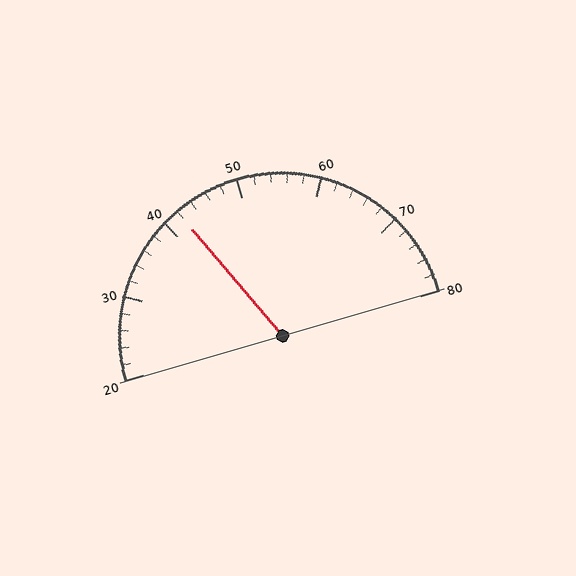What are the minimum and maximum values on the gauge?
The gauge ranges from 20 to 80.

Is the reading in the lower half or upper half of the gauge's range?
The reading is in the lower half of the range (20 to 80).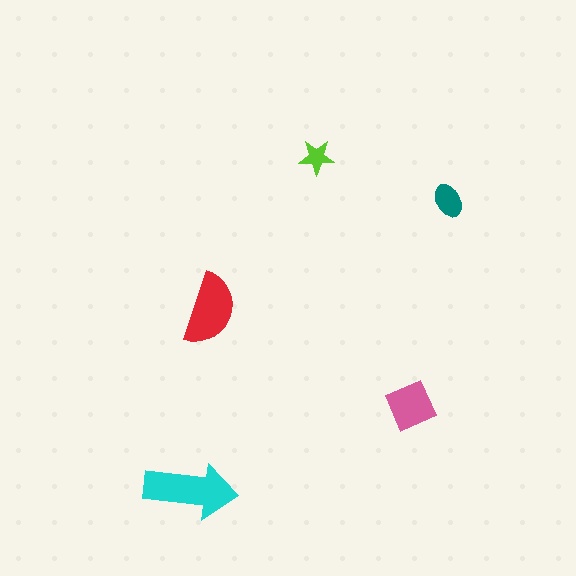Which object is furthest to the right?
The teal ellipse is rightmost.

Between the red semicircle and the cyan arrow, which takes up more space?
The cyan arrow.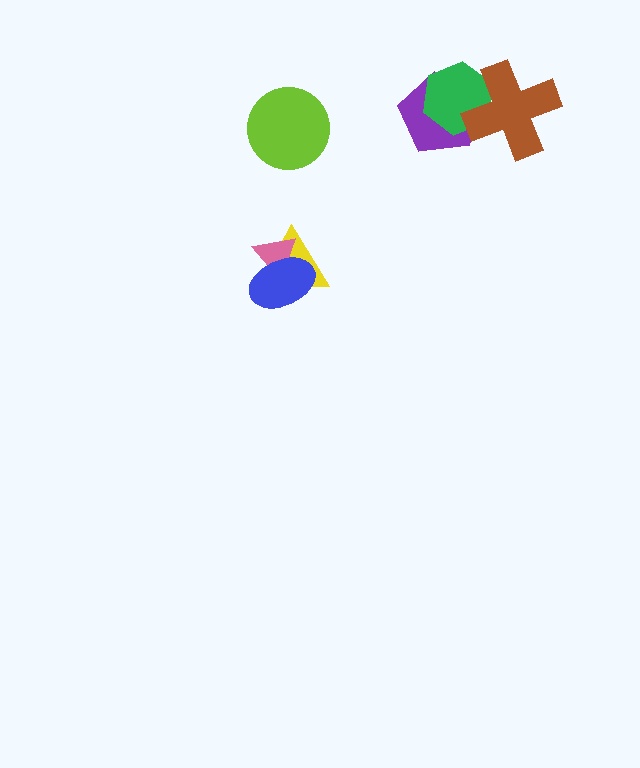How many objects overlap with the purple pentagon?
2 objects overlap with the purple pentagon.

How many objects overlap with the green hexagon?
2 objects overlap with the green hexagon.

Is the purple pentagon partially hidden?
Yes, it is partially covered by another shape.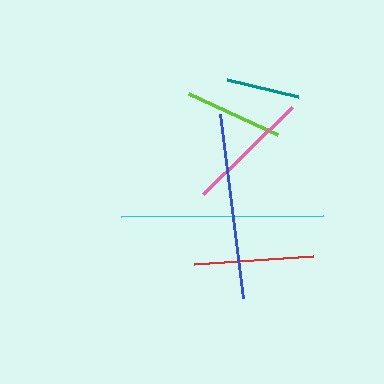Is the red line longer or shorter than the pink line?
The pink line is longer than the red line.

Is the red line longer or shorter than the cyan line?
The cyan line is longer than the red line.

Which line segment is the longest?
The cyan line is the longest at approximately 202 pixels.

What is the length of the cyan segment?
The cyan segment is approximately 202 pixels long.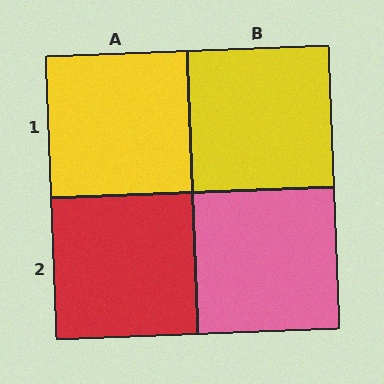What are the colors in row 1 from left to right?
Yellow, yellow.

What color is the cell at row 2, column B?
Pink.